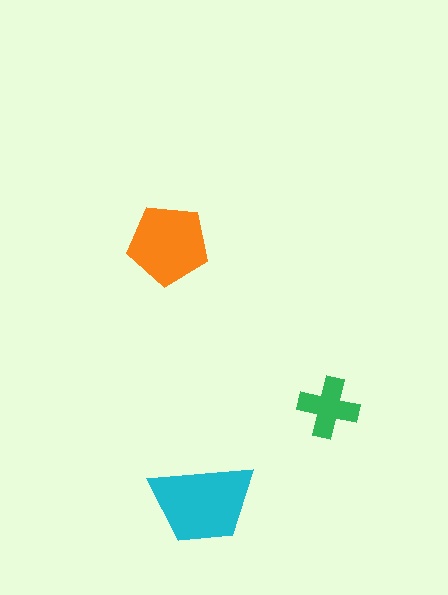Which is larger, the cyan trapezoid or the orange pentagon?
The cyan trapezoid.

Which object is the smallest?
The green cross.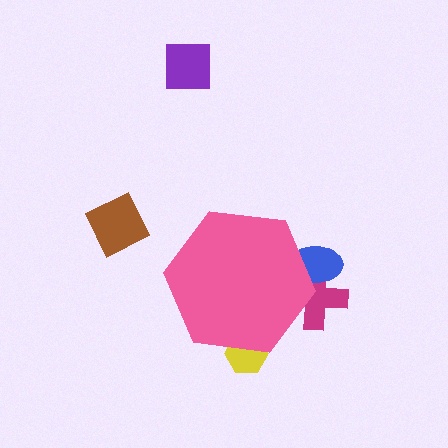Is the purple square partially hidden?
No, the purple square is fully visible.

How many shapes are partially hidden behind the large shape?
3 shapes are partially hidden.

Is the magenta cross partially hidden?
Yes, the magenta cross is partially hidden behind the pink hexagon.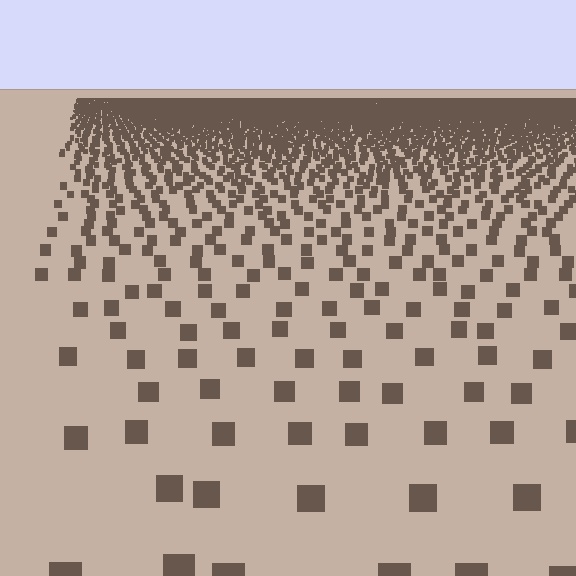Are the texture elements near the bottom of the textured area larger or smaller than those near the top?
Larger. Near the bottom, elements are closer to the viewer and appear at a bigger on-screen size.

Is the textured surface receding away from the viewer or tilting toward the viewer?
The surface is receding away from the viewer. Texture elements get smaller and denser toward the top.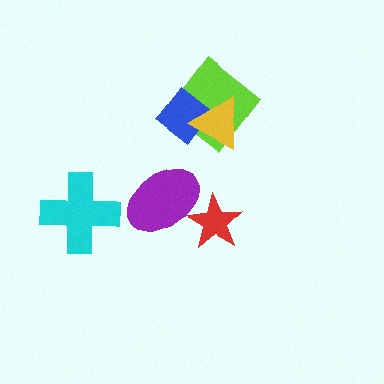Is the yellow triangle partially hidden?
No, no other shape covers it.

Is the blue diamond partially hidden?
Yes, it is partially covered by another shape.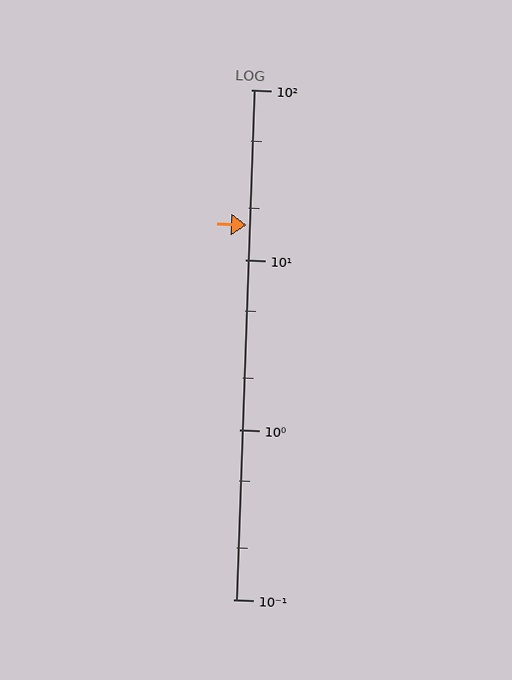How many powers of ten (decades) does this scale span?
The scale spans 3 decades, from 0.1 to 100.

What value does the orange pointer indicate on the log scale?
The pointer indicates approximately 16.